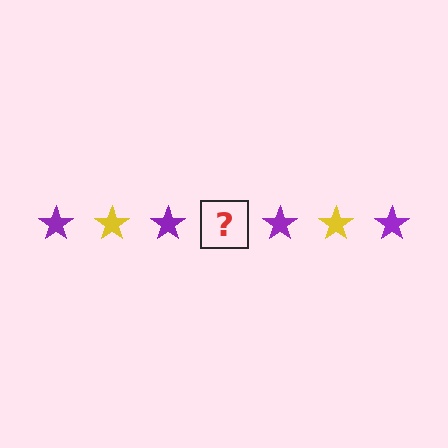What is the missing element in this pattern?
The missing element is a yellow star.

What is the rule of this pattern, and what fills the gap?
The rule is that the pattern cycles through purple, yellow stars. The gap should be filled with a yellow star.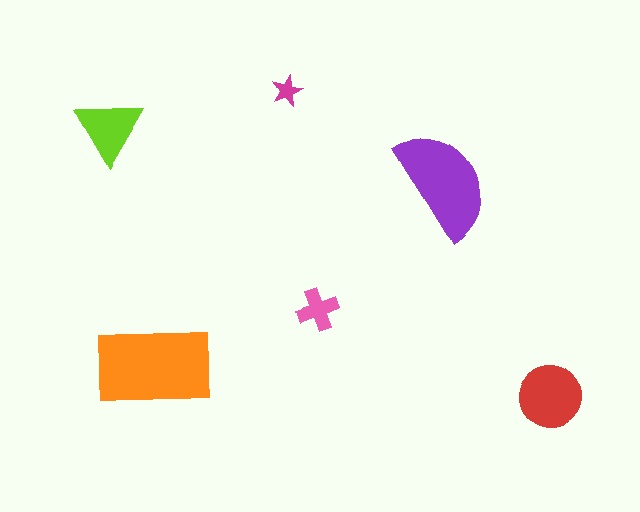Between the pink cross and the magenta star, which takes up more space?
The pink cross.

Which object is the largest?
The orange rectangle.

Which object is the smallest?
The magenta star.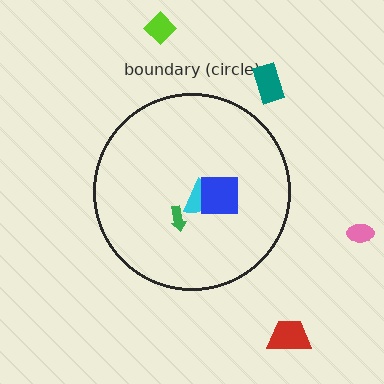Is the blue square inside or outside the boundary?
Inside.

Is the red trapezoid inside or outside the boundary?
Outside.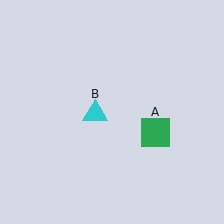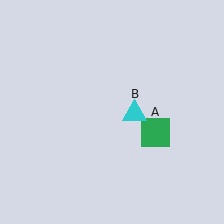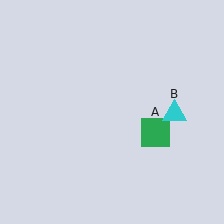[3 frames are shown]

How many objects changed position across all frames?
1 object changed position: cyan triangle (object B).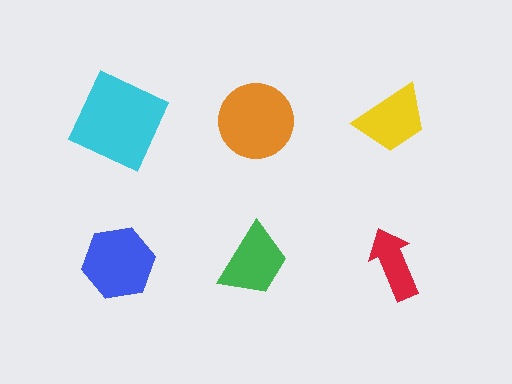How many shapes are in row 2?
3 shapes.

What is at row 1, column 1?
A cyan square.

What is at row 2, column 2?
A green trapezoid.